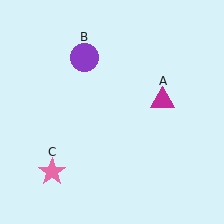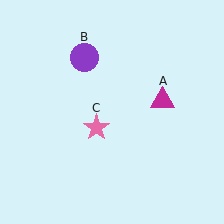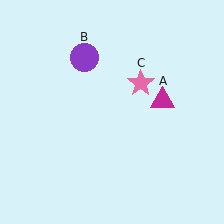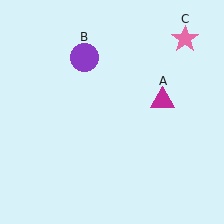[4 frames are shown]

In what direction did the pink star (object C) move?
The pink star (object C) moved up and to the right.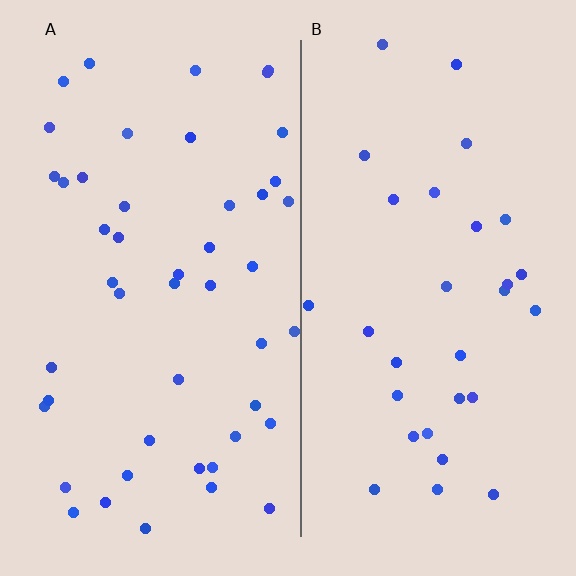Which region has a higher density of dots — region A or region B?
A (the left).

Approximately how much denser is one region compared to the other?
Approximately 1.6× — region A over region B.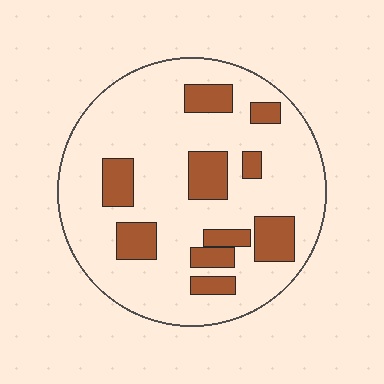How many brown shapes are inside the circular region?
10.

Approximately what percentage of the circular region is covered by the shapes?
Approximately 20%.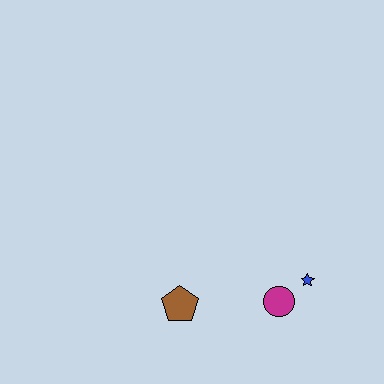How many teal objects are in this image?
There are no teal objects.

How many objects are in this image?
There are 3 objects.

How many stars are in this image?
There is 1 star.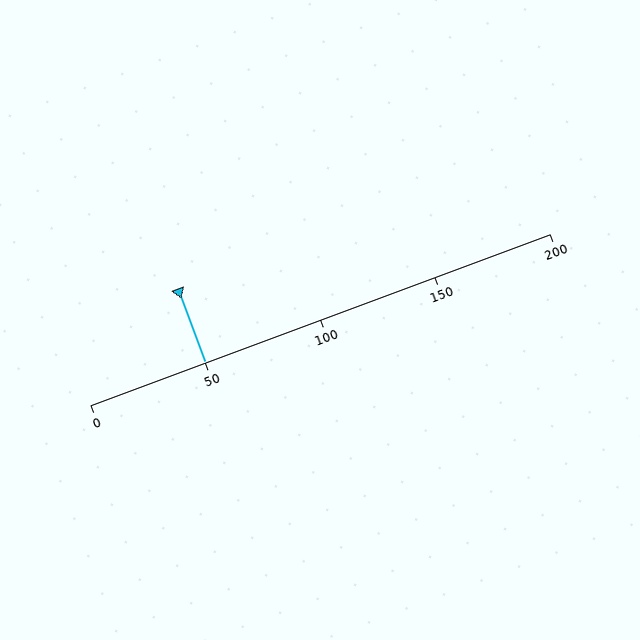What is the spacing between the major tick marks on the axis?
The major ticks are spaced 50 apart.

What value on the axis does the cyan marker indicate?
The marker indicates approximately 50.